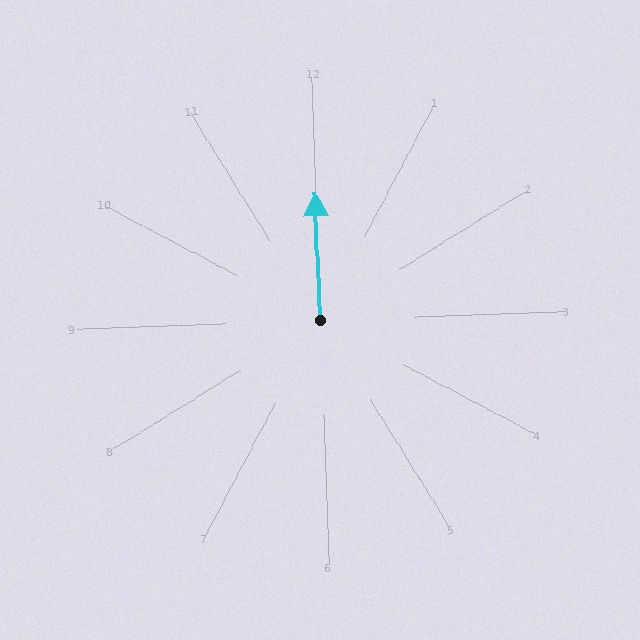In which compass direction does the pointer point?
North.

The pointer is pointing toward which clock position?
Roughly 12 o'clock.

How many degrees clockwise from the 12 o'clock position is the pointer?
Approximately 360 degrees.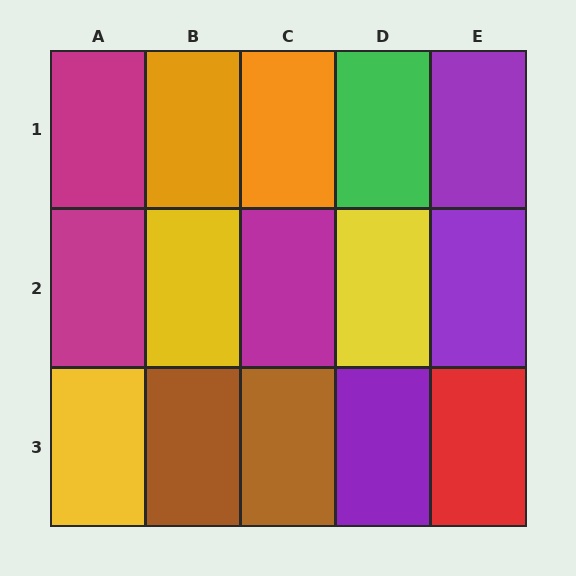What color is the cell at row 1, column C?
Orange.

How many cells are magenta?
3 cells are magenta.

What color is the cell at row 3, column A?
Yellow.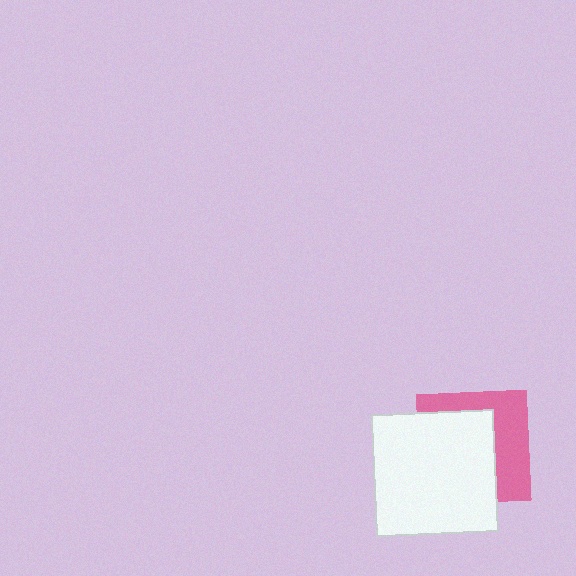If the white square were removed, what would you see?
You would see the complete pink square.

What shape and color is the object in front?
The object in front is a white square.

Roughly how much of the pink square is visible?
A small part of it is visible (roughly 42%).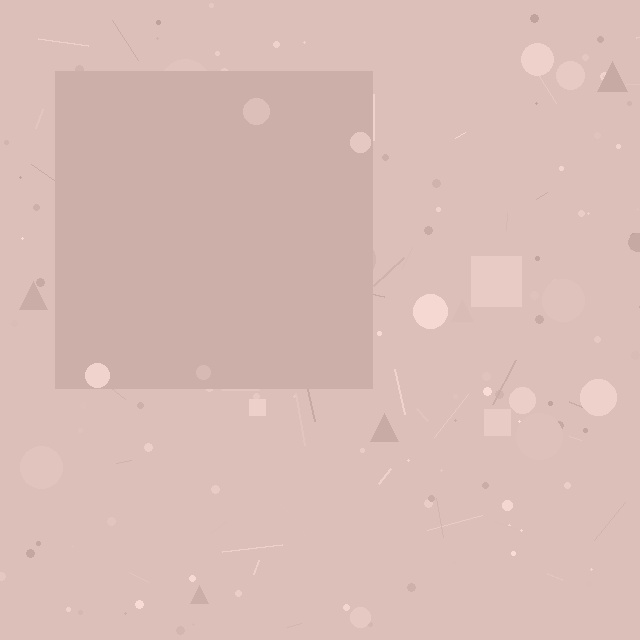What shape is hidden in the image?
A square is hidden in the image.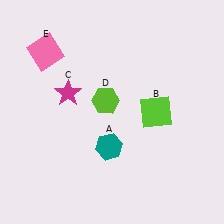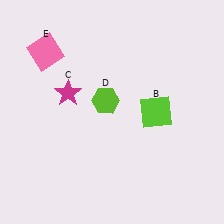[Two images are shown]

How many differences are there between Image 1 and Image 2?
There is 1 difference between the two images.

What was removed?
The teal hexagon (A) was removed in Image 2.